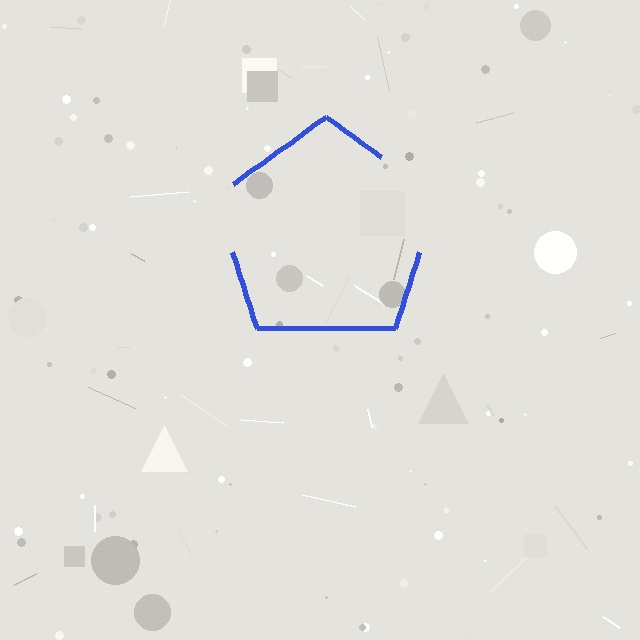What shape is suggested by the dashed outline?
The dashed outline suggests a pentagon.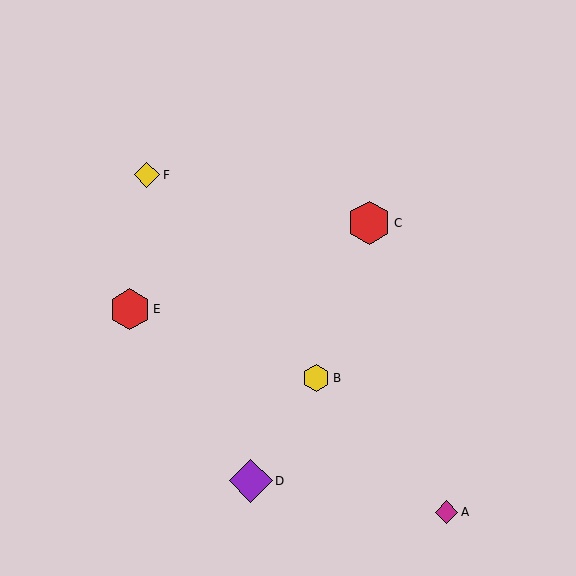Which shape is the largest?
The red hexagon (labeled C) is the largest.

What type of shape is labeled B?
Shape B is a yellow hexagon.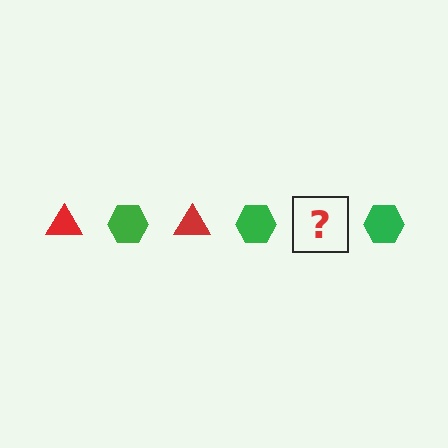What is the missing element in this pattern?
The missing element is a red triangle.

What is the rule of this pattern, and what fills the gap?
The rule is that the pattern alternates between red triangle and green hexagon. The gap should be filled with a red triangle.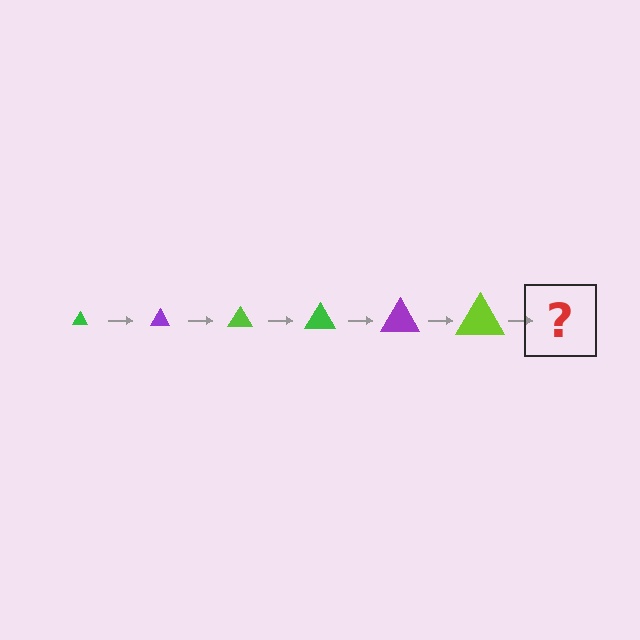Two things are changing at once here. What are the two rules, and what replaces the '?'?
The two rules are that the triangle grows larger each step and the color cycles through green, purple, and lime. The '?' should be a green triangle, larger than the previous one.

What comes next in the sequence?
The next element should be a green triangle, larger than the previous one.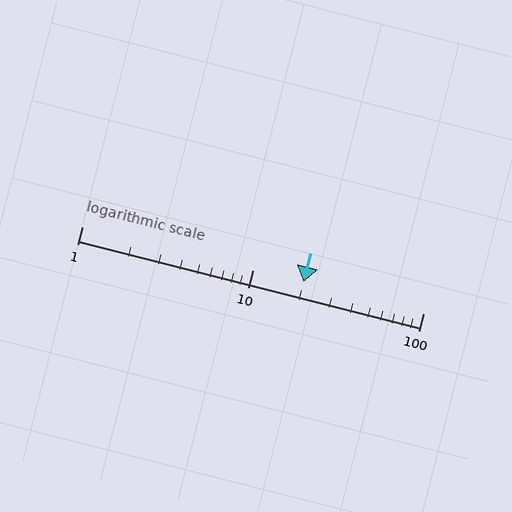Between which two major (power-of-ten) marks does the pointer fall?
The pointer is between 10 and 100.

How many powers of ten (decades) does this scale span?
The scale spans 2 decades, from 1 to 100.